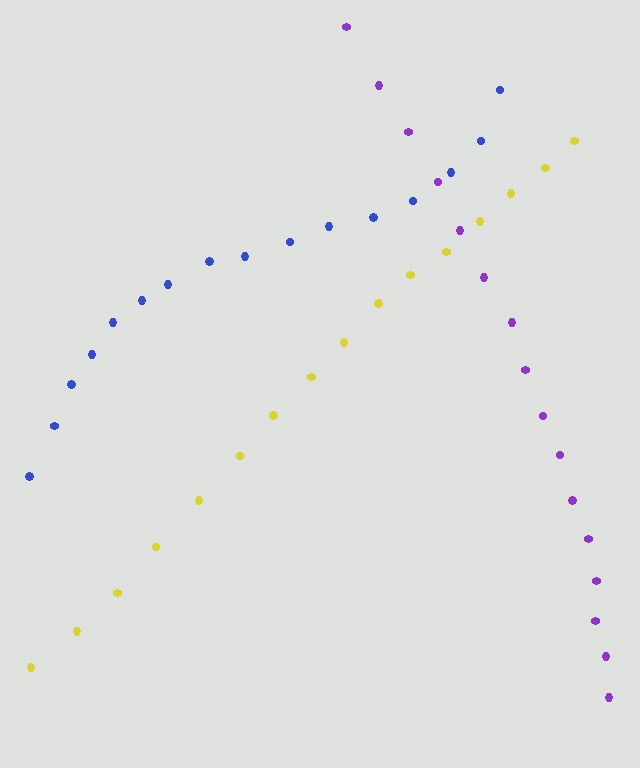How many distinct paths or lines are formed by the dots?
There are 3 distinct paths.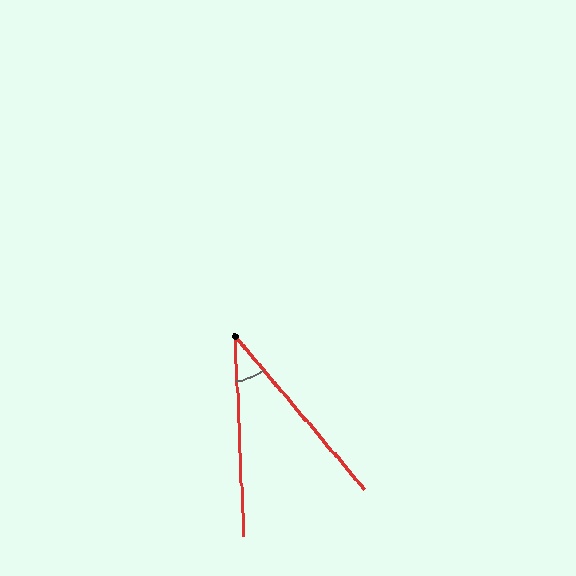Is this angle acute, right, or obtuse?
It is acute.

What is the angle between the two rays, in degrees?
Approximately 38 degrees.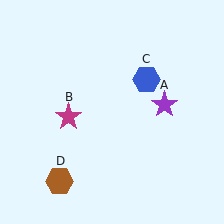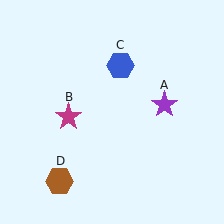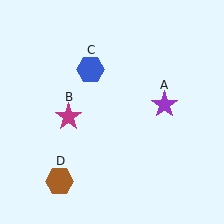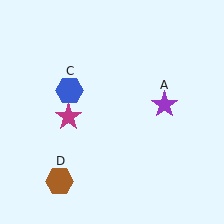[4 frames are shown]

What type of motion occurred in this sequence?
The blue hexagon (object C) rotated counterclockwise around the center of the scene.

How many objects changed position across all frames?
1 object changed position: blue hexagon (object C).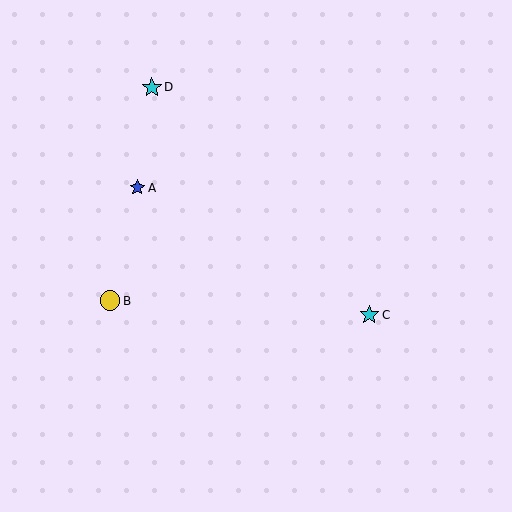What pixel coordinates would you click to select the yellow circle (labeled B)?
Click at (110, 301) to select the yellow circle B.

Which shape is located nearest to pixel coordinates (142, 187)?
The blue star (labeled A) at (137, 188) is nearest to that location.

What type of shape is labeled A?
Shape A is a blue star.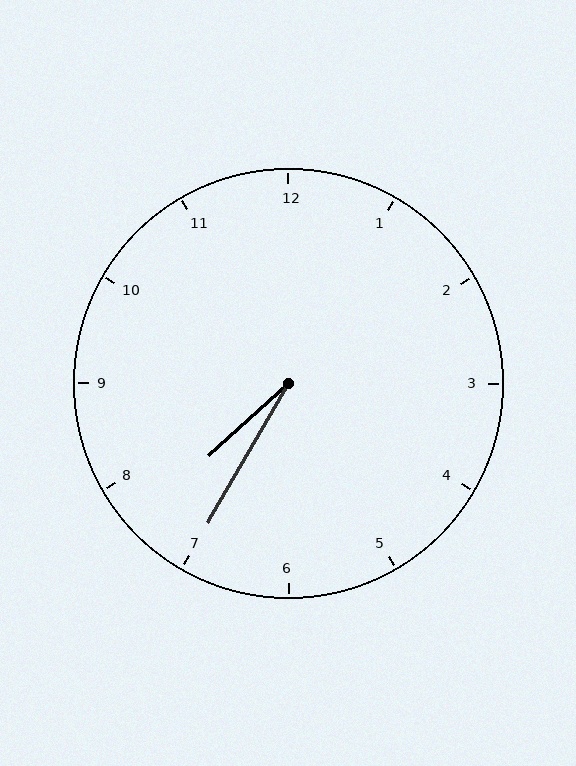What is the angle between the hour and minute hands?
Approximately 18 degrees.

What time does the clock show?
7:35.